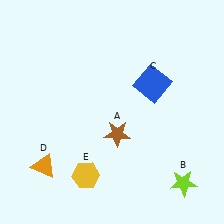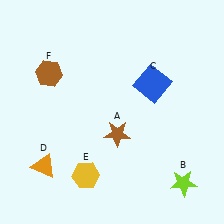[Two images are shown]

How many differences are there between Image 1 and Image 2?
There is 1 difference between the two images.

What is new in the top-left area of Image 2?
A brown hexagon (F) was added in the top-left area of Image 2.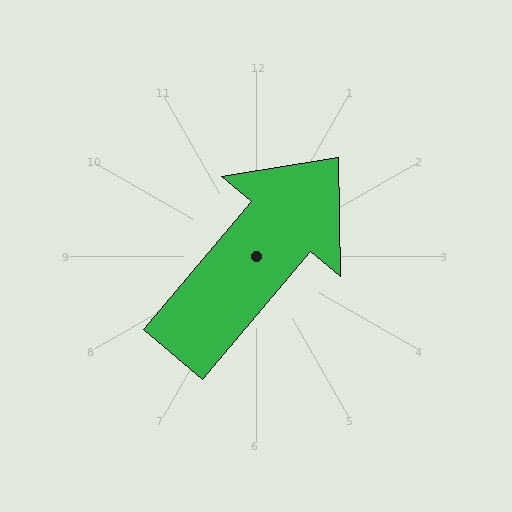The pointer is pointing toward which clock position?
Roughly 1 o'clock.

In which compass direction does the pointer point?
Northeast.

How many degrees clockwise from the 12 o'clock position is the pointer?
Approximately 40 degrees.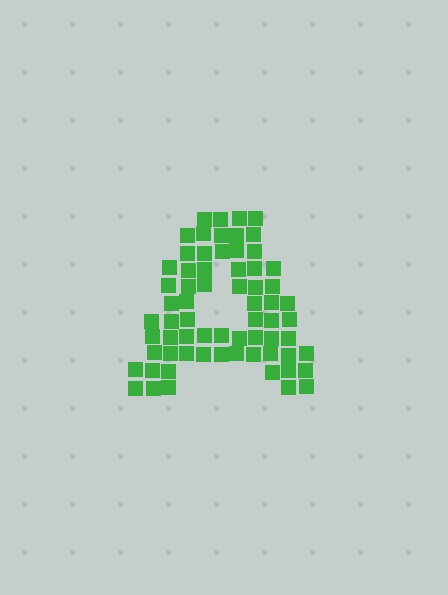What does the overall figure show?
The overall figure shows the letter A.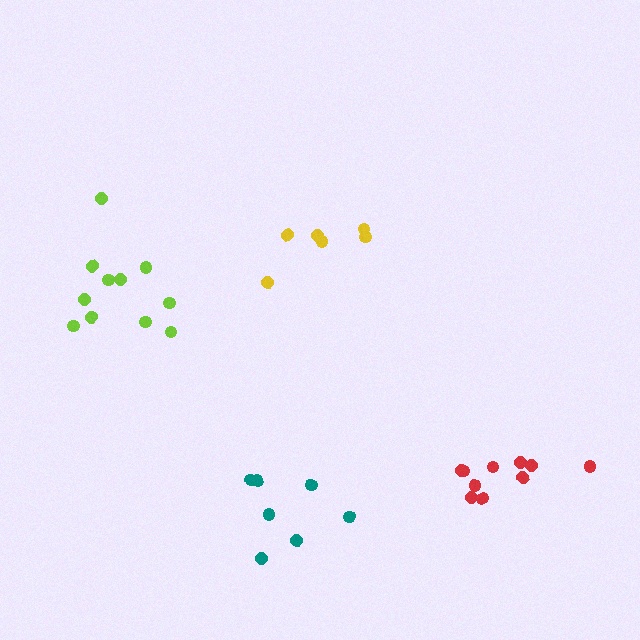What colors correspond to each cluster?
The clusters are colored: red, lime, yellow, teal.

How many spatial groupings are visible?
There are 4 spatial groupings.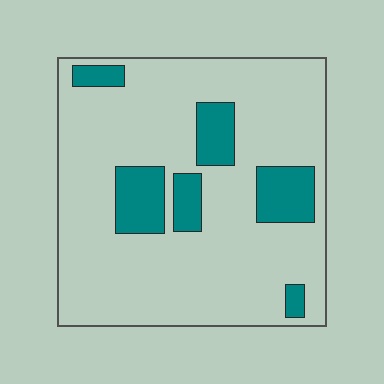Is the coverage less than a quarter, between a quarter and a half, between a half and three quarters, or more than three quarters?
Less than a quarter.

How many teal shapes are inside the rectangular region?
6.